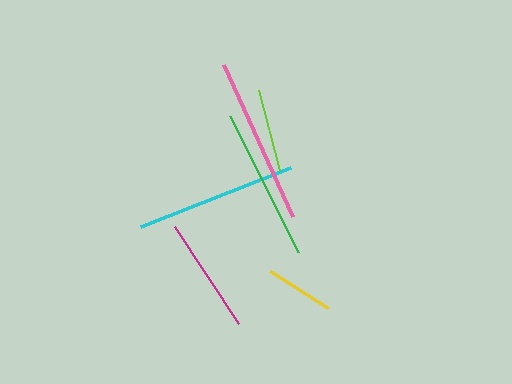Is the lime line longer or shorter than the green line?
The green line is longer than the lime line.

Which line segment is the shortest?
The yellow line is the shortest at approximately 68 pixels.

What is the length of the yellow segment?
The yellow segment is approximately 68 pixels long.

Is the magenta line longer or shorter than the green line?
The green line is longer than the magenta line.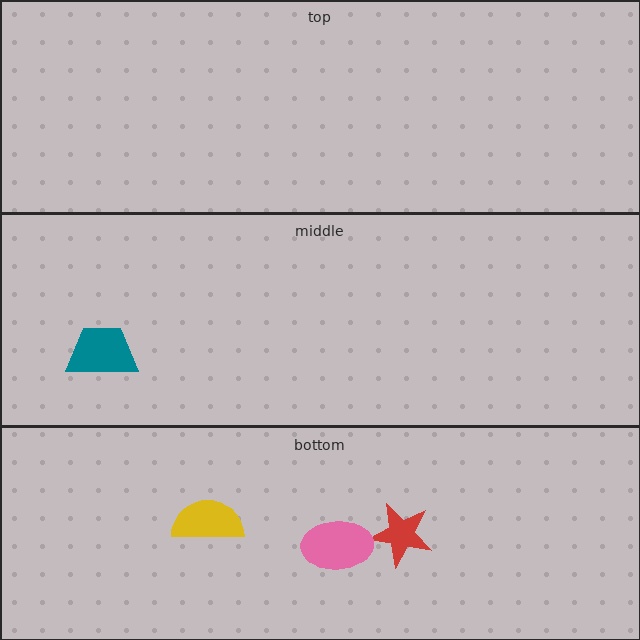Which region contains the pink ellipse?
The bottom region.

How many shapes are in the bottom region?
3.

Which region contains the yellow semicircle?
The bottom region.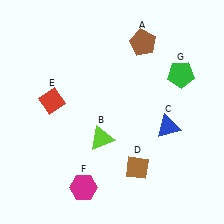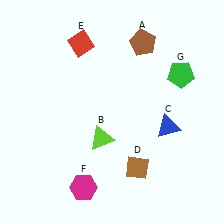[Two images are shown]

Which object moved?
The red diamond (E) moved up.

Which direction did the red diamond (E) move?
The red diamond (E) moved up.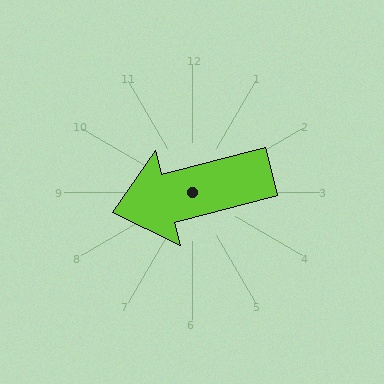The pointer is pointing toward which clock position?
Roughly 9 o'clock.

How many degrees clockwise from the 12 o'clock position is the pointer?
Approximately 256 degrees.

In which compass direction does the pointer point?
West.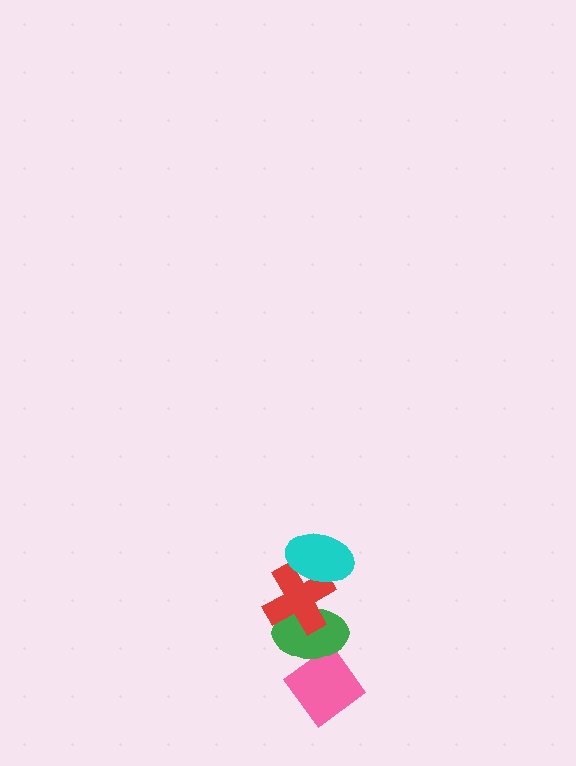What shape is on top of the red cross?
The cyan ellipse is on top of the red cross.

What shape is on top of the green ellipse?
The red cross is on top of the green ellipse.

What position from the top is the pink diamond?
The pink diamond is 4th from the top.